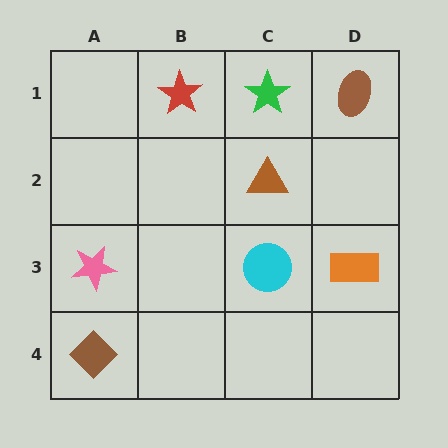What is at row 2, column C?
A brown triangle.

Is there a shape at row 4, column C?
No, that cell is empty.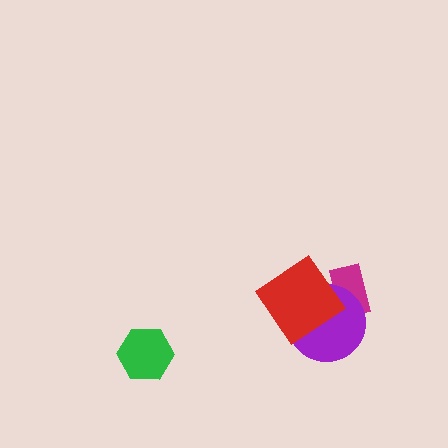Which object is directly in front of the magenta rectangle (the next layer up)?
The purple circle is directly in front of the magenta rectangle.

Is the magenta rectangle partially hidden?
Yes, it is partially covered by another shape.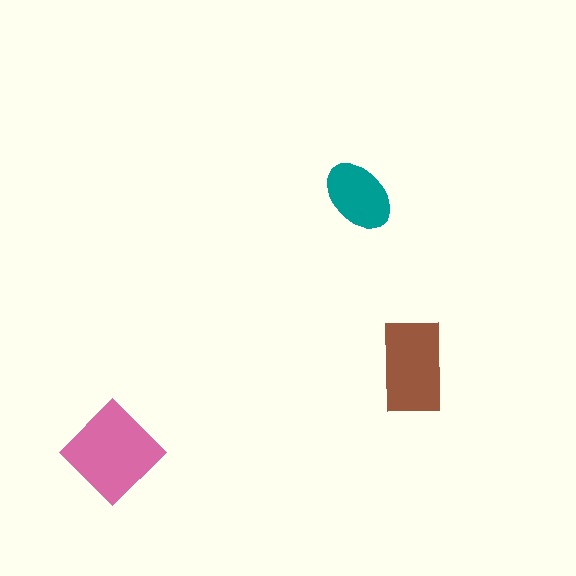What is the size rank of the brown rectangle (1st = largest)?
2nd.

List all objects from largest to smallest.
The pink diamond, the brown rectangle, the teal ellipse.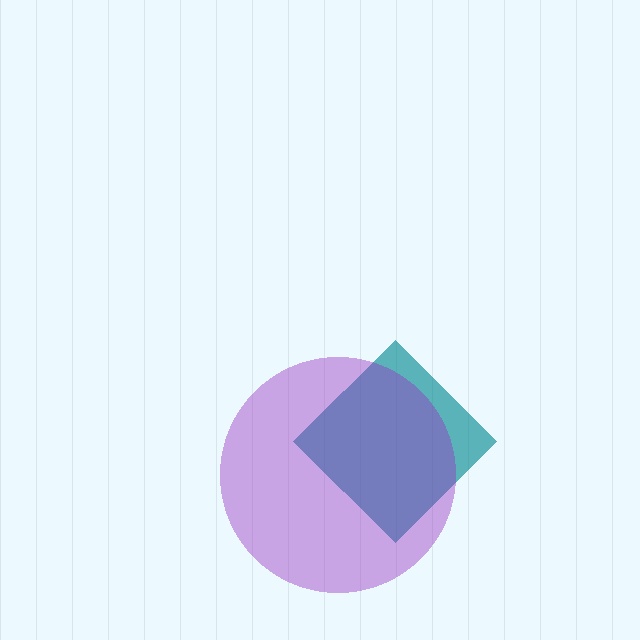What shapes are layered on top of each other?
The layered shapes are: a teal diamond, a purple circle.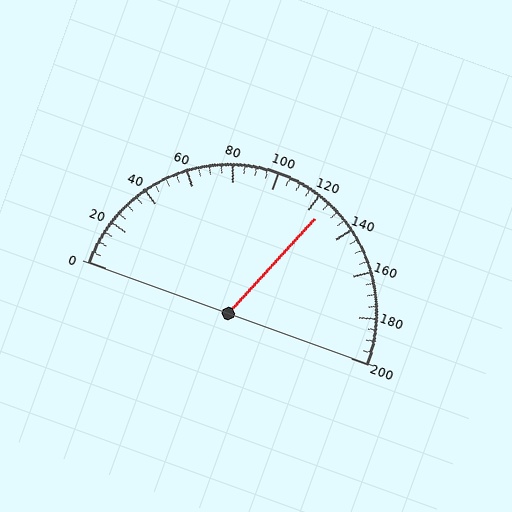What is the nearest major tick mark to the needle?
The nearest major tick mark is 120.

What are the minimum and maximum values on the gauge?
The gauge ranges from 0 to 200.